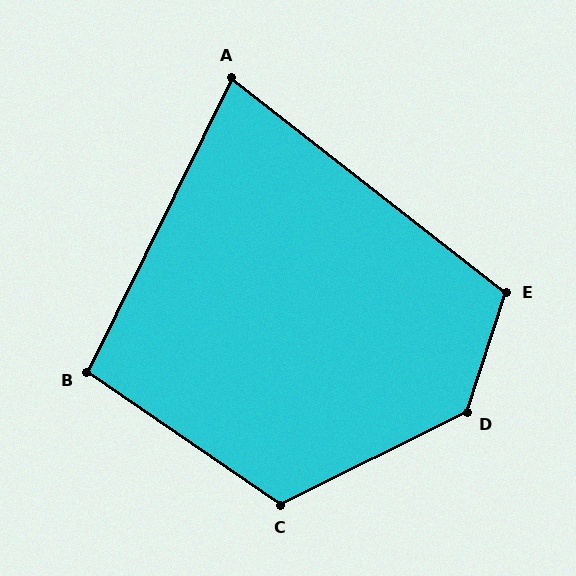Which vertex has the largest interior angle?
D, at approximately 135 degrees.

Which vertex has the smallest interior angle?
A, at approximately 78 degrees.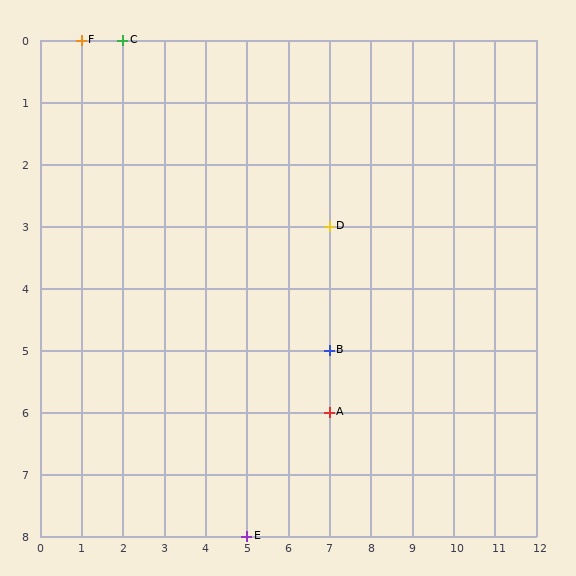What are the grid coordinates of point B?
Point B is at grid coordinates (7, 5).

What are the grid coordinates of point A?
Point A is at grid coordinates (7, 6).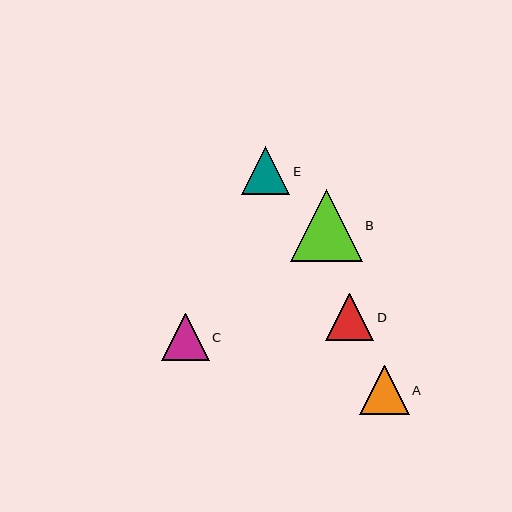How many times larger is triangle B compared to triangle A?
Triangle B is approximately 1.5 times the size of triangle A.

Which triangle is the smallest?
Triangle C is the smallest with a size of approximately 47 pixels.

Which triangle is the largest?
Triangle B is the largest with a size of approximately 72 pixels.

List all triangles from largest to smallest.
From largest to smallest: B, A, E, D, C.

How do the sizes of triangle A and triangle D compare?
Triangle A and triangle D are approximately the same size.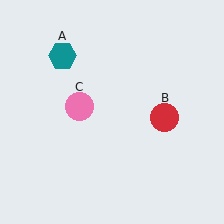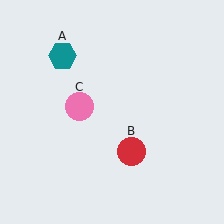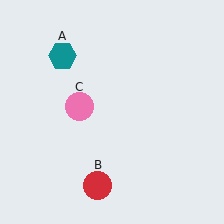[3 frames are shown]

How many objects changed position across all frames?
1 object changed position: red circle (object B).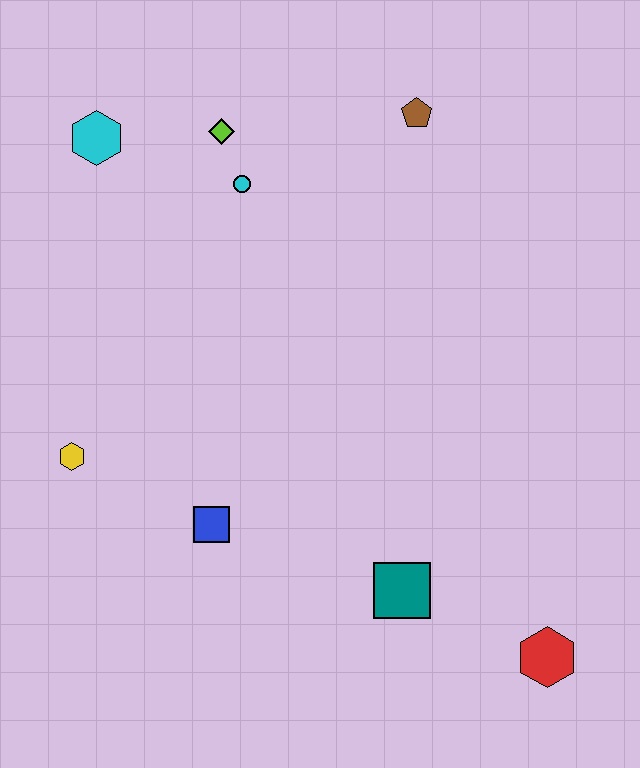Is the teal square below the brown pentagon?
Yes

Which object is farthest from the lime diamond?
The red hexagon is farthest from the lime diamond.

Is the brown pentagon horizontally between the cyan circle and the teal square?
No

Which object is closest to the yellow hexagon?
The blue square is closest to the yellow hexagon.